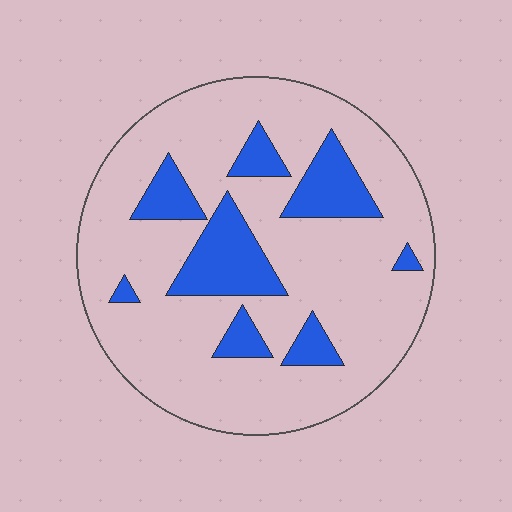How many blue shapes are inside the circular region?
8.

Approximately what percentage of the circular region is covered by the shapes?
Approximately 20%.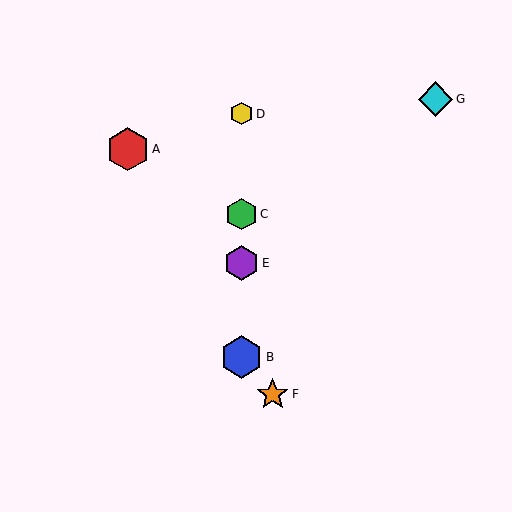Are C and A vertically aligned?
No, C is at x≈242 and A is at x≈128.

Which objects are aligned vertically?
Objects B, C, D, E are aligned vertically.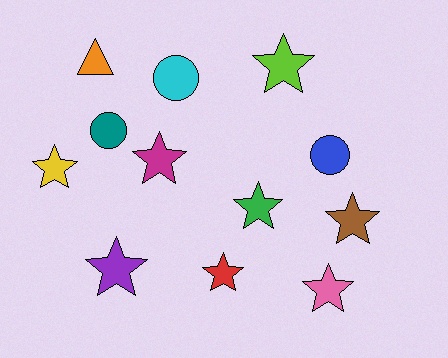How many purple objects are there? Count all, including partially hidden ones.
There is 1 purple object.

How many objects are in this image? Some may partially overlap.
There are 12 objects.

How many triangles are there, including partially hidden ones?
There is 1 triangle.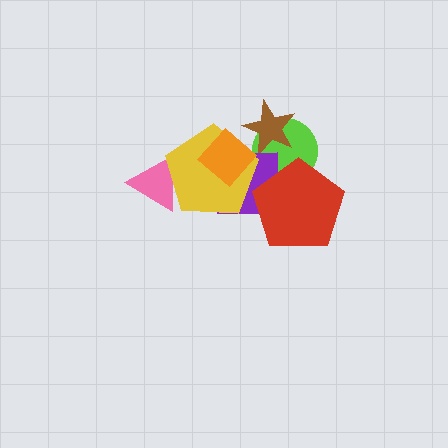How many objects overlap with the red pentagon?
2 objects overlap with the red pentagon.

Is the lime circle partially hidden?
Yes, it is partially covered by another shape.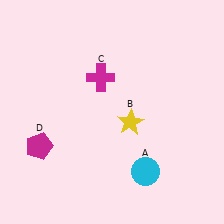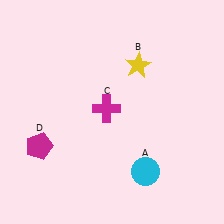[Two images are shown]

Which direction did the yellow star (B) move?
The yellow star (B) moved up.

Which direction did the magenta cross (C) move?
The magenta cross (C) moved down.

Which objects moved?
The objects that moved are: the yellow star (B), the magenta cross (C).